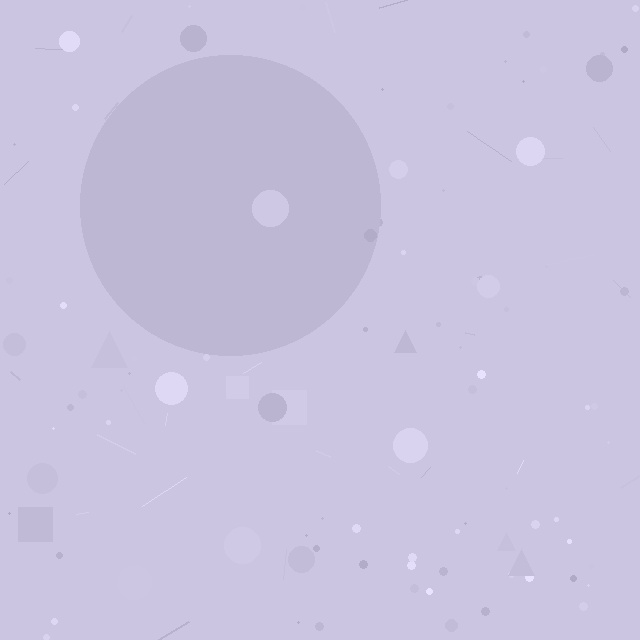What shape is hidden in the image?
A circle is hidden in the image.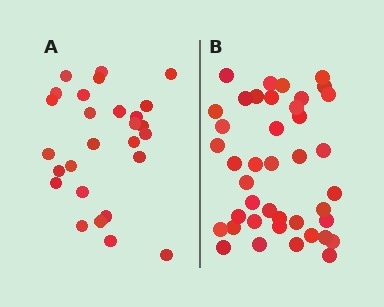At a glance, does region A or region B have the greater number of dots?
Region B (the right region) has more dots.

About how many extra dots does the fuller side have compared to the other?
Region B has approximately 15 more dots than region A.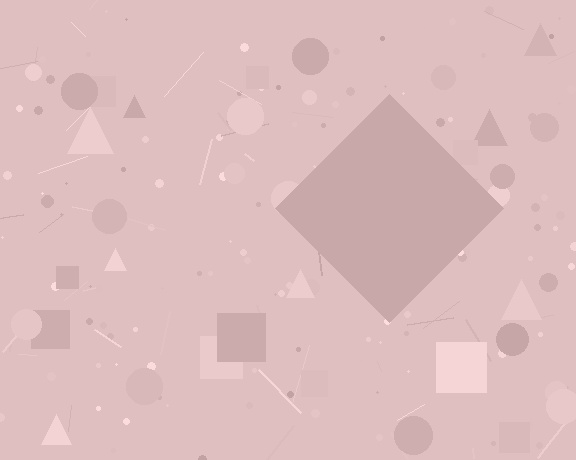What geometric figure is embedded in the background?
A diamond is embedded in the background.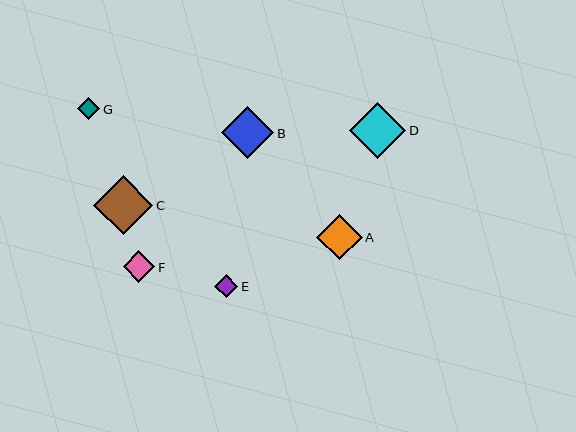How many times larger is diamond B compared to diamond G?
Diamond B is approximately 2.4 times the size of diamond G.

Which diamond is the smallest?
Diamond G is the smallest with a size of approximately 22 pixels.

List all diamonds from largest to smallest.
From largest to smallest: C, D, B, A, F, E, G.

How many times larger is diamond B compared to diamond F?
Diamond B is approximately 1.6 times the size of diamond F.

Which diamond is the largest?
Diamond C is the largest with a size of approximately 59 pixels.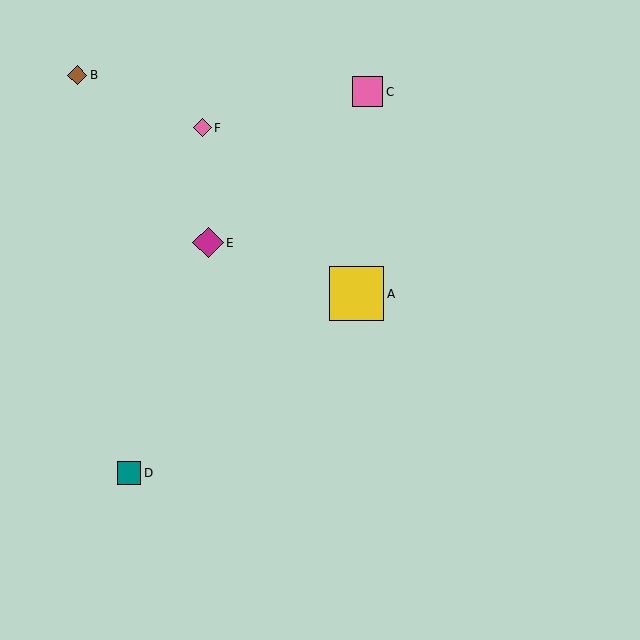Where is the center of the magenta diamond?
The center of the magenta diamond is at (208, 243).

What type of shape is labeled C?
Shape C is a pink square.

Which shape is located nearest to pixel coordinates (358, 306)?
The yellow square (labeled A) at (357, 294) is nearest to that location.